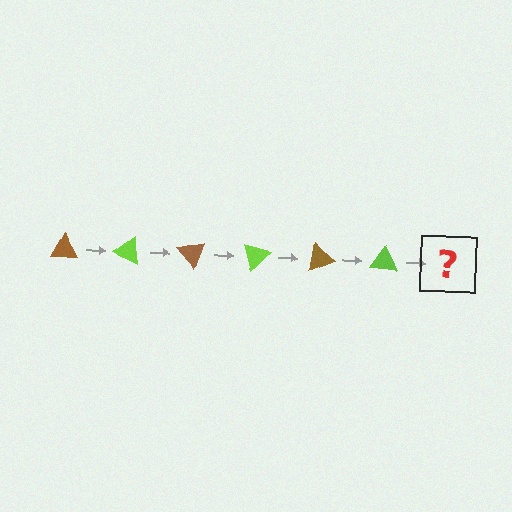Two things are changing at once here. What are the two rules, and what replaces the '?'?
The two rules are that it rotates 25 degrees each step and the color cycles through brown and lime. The '?' should be a brown triangle, rotated 150 degrees from the start.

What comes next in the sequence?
The next element should be a brown triangle, rotated 150 degrees from the start.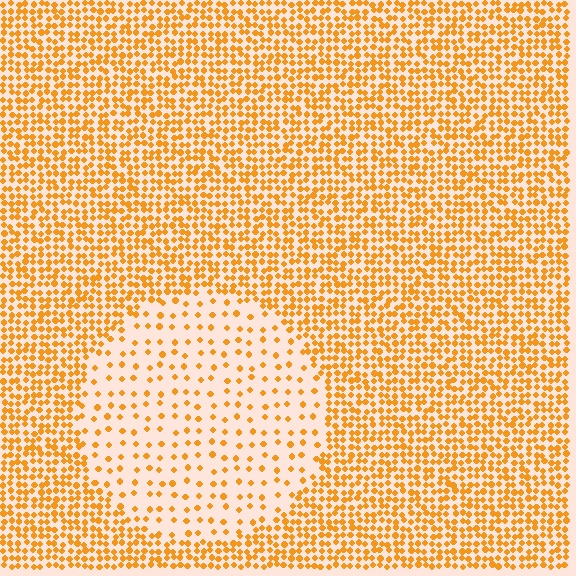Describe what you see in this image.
The image contains small orange elements arranged at two different densities. A circle-shaped region is visible where the elements are less densely packed than the surrounding area.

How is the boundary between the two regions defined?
The boundary is defined by a change in element density (approximately 3.0x ratio). All elements are the same color, size, and shape.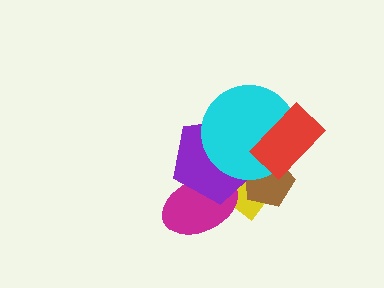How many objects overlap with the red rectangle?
2 objects overlap with the red rectangle.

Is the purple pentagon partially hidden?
Yes, it is partially covered by another shape.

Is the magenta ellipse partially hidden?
Yes, it is partially covered by another shape.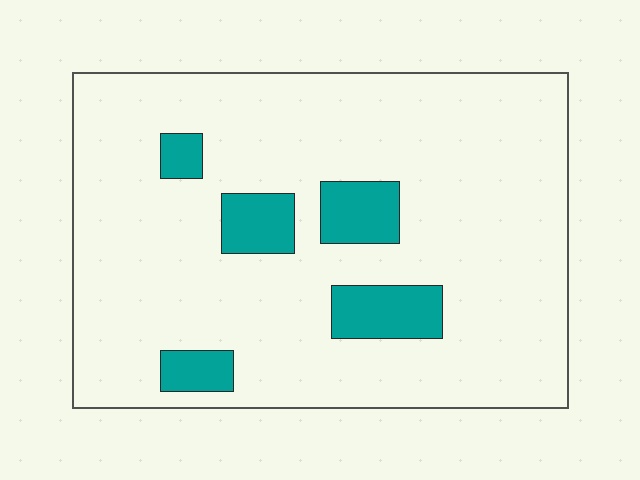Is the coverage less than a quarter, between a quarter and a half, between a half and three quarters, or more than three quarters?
Less than a quarter.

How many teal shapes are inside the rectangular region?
5.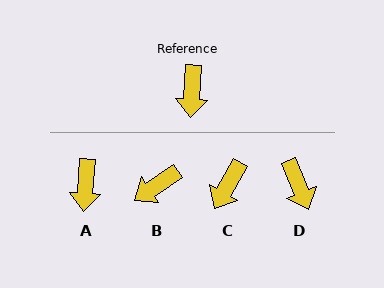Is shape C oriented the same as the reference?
No, it is off by about 26 degrees.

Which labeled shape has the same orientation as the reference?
A.